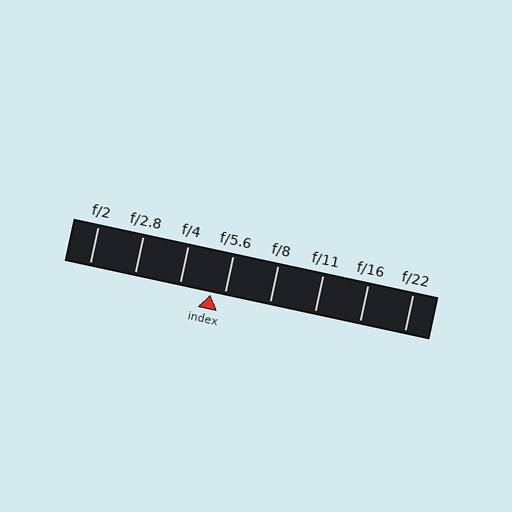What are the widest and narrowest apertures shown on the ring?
The widest aperture shown is f/2 and the narrowest is f/22.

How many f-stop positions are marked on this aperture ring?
There are 8 f-stop positions marked.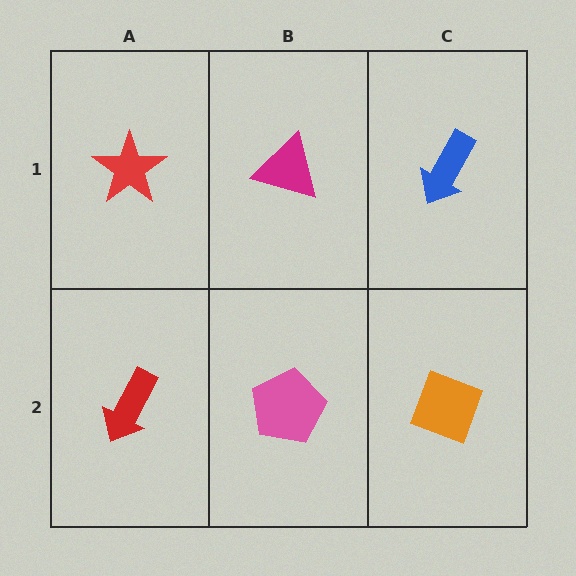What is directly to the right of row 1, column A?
A magenta triangle.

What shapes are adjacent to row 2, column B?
A magenta triangle (row 1, column B), a red arrow (row 2, column A), an orange diamond (row 2, column C).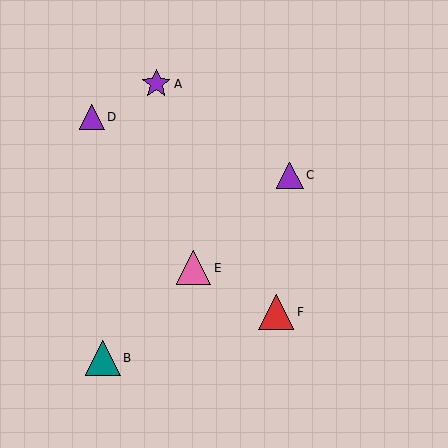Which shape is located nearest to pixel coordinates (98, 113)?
The purple triangle (labeled D) at (92, 117) is nearest to that location.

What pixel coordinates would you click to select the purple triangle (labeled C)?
Click at (290, 175) to select the purple triangle C.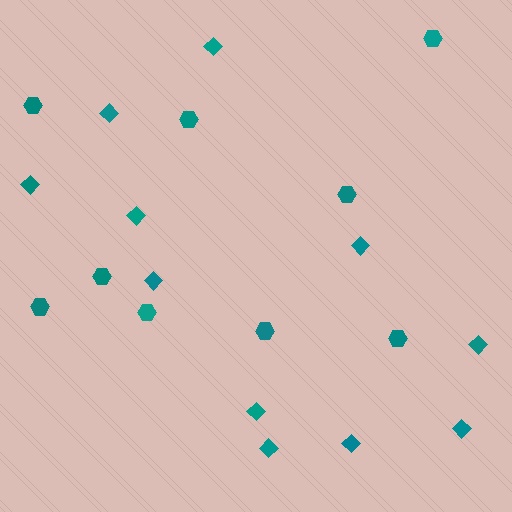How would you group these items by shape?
There are 2 groups: one group of diamonds (11) and one group of hexagons (9).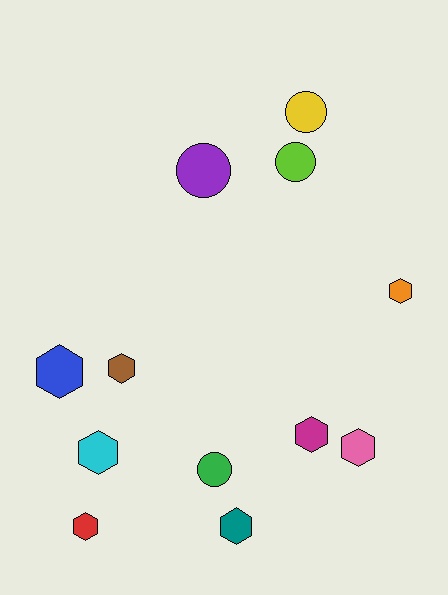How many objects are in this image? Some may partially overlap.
There are 12 objects.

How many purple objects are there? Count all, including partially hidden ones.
There is 1 purple object.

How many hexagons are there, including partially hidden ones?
There are 8 hexagons.